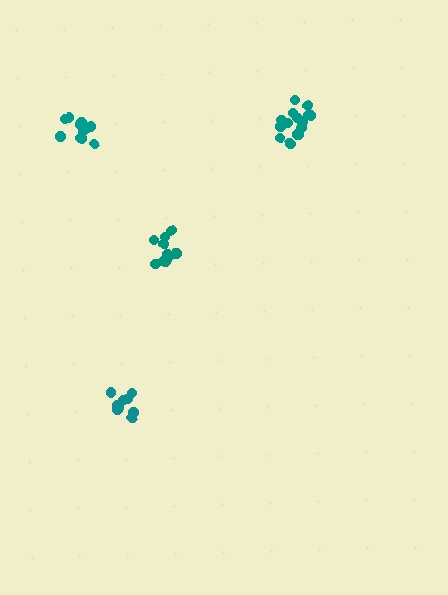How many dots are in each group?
Group 1: 11 dots, Group 2: 12 dots, Group 3: 15 dots, Group 4: 9 dots (47 total).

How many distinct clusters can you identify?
There are 4 distinct clusters.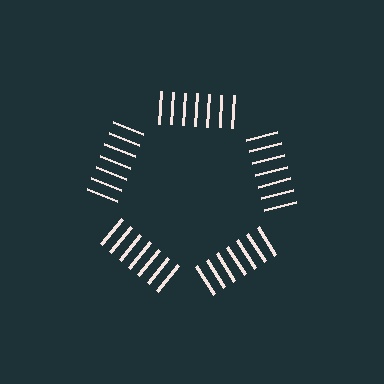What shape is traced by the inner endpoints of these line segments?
An illusory pentagon — the line segments terminate on its edges but no continuous stroke is drawn.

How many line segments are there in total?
35 — 7 along each of the 5 edges.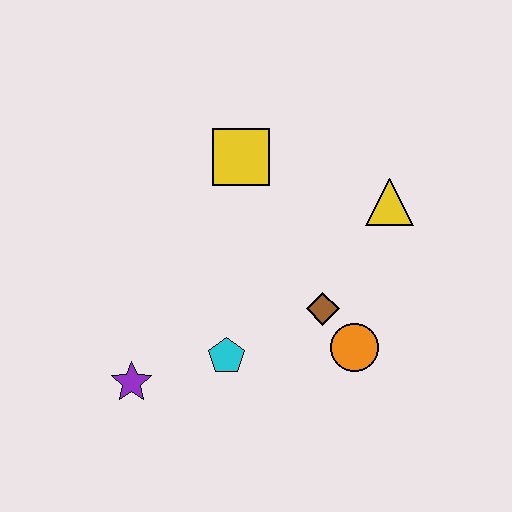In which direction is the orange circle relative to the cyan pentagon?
The orange circle is to the right of the cyan pentagon.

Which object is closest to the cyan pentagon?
The purple star is closest to the cyan pentagon.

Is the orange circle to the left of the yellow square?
No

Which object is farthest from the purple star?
The yellow triangle is farthest from the purple star.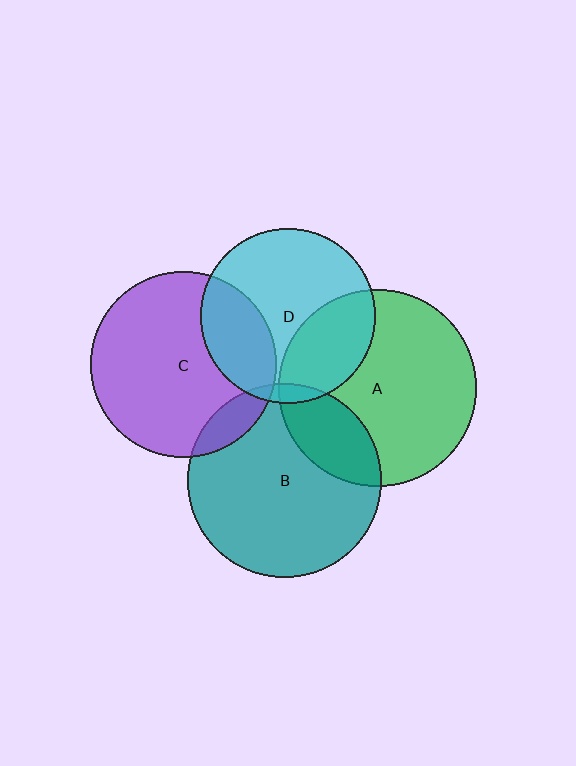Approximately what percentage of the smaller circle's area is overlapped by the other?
Approximately 20%.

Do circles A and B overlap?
Yes.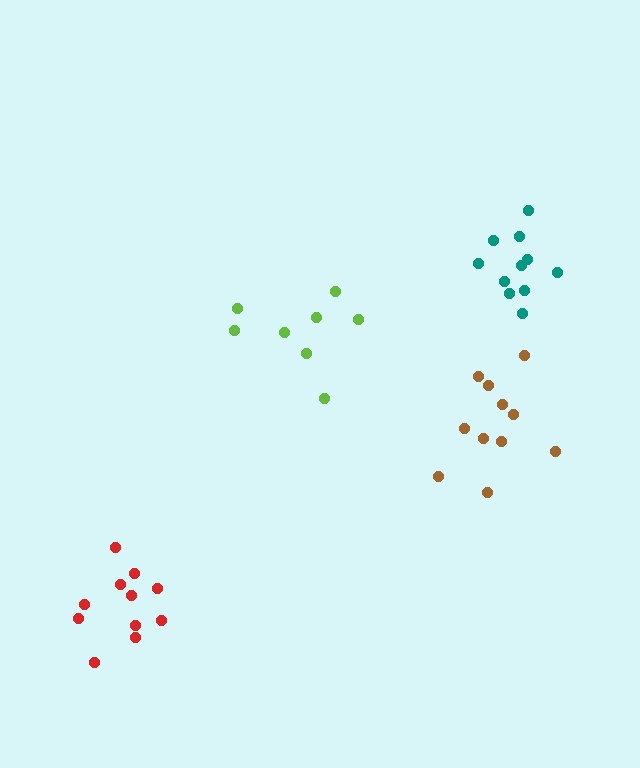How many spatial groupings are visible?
There are 4 spatial groupings.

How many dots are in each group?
Group 1: 11 dots, Group 2: 11 dots, Group 3: 8 dots, Group 4: 11 dots (41 total).